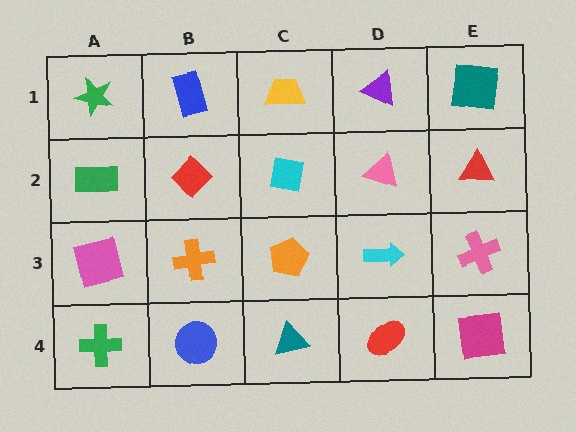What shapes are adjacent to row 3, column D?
A pink triangle (row 2, column D), a red ellipse (row 4, column D), an orange pentagon (row 3, column C), a pink cross (row 3, column E).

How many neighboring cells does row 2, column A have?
3.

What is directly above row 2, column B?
A blue rectangle.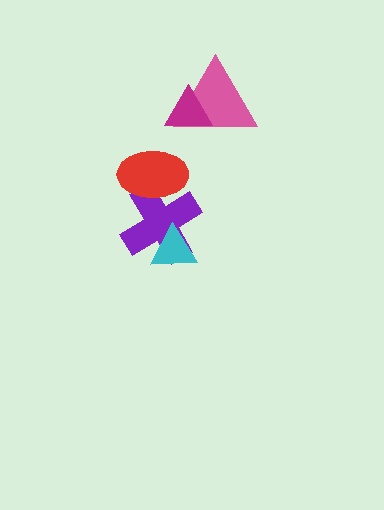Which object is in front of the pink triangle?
The magenta triangle is in front of the pink triangle.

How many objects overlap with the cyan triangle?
1 object overlaps with the cyan triangle.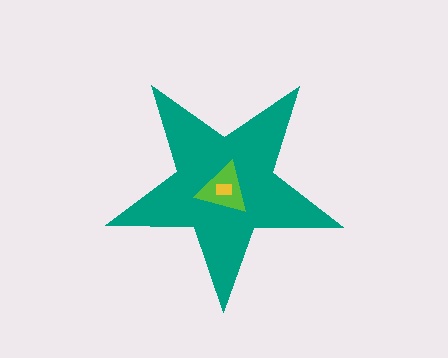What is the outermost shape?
The teal star.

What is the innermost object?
The yellow rectangle.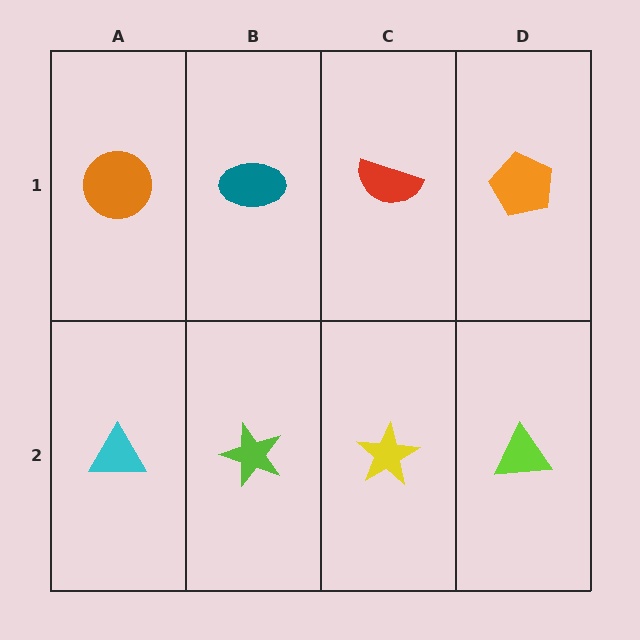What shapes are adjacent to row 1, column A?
A cyan triangle (row 2, column A), a teal ellipse (row 1, column B).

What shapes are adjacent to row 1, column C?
A yellow star (row 2, column C), a teal ellipse (row 1, column B), an orange pentagon (row 1, column D).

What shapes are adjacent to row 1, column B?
A lime star (row 2, column B), an orange circle (row 1, column A), a red semicircle (row 1, column C).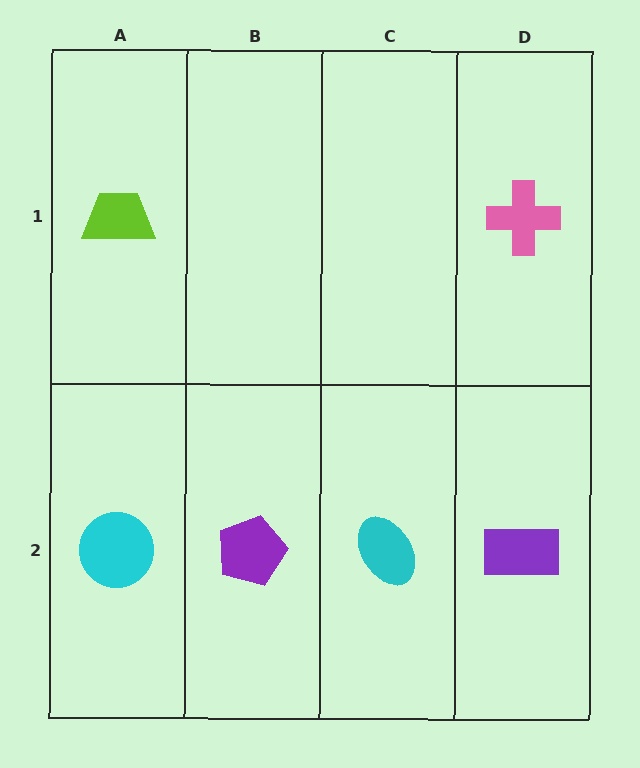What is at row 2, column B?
A purple pentagon.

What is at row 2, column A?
A cyan circle.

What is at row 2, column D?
A purple rectangle.